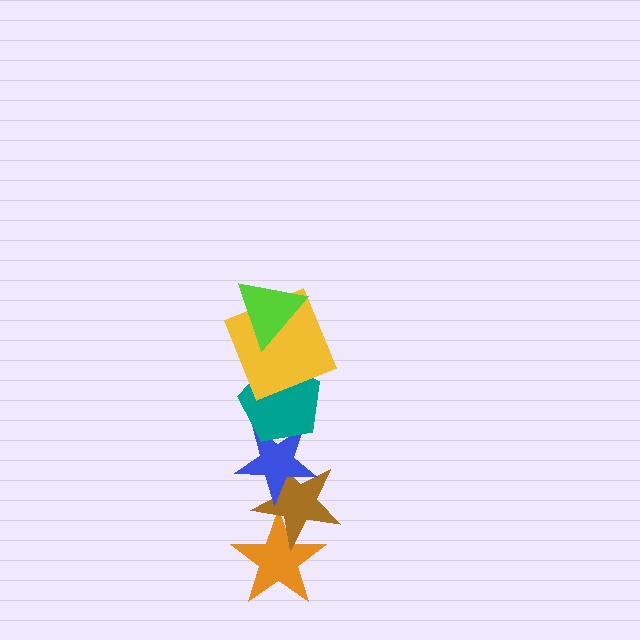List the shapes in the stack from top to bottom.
From top to bottom: the lime triangle, the yellow square, the teal pentagon, the blue star, the brown star, the orange star.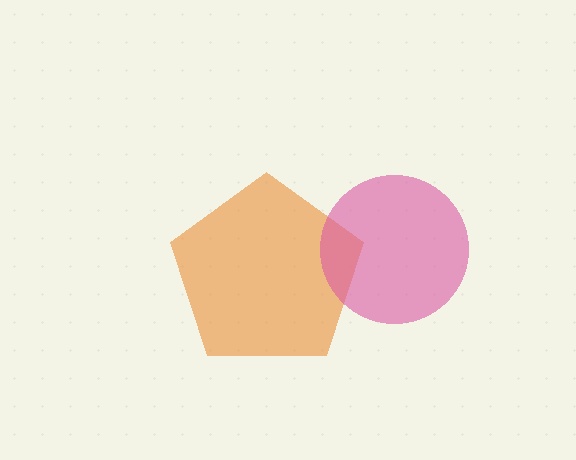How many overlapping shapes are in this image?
There are 2 overlapping shapes in the image.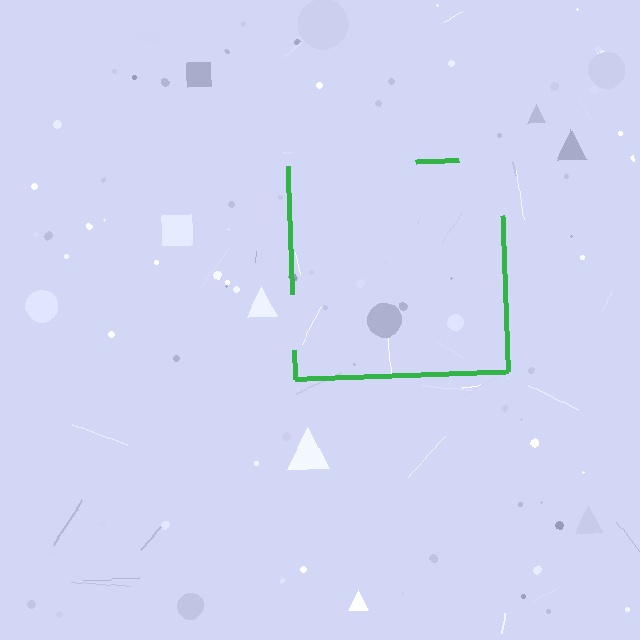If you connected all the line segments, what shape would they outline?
They would outline a square.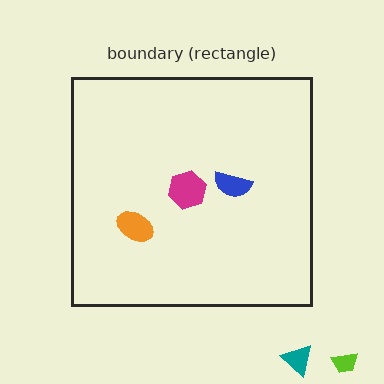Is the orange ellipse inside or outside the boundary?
Inside.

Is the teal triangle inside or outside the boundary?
Outside.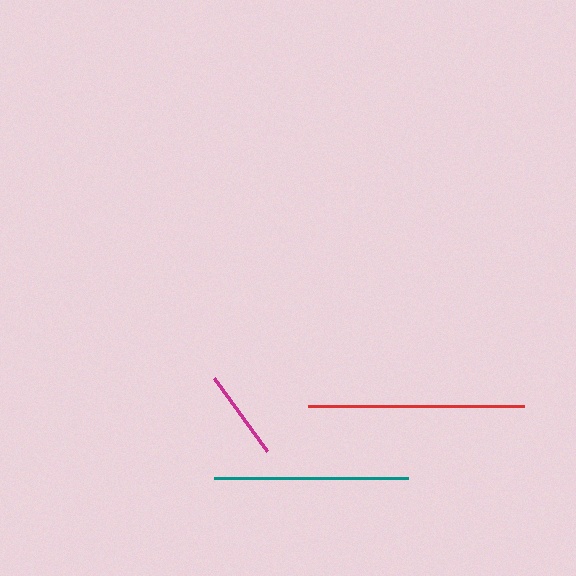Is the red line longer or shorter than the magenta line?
The red line is longer than the magenta line.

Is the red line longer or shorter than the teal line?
The red line is longer than the teal line.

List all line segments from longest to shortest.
From longest to shortest: red, teal, magenta.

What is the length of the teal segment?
The teal segment is approximately 195 pixels long.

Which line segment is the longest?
The red line is the longest at approximately 215 pixels.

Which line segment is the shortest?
The magenta line is the shortest at approximately 91 pixels.